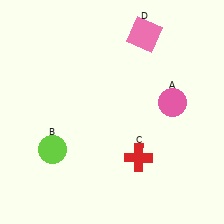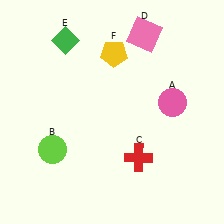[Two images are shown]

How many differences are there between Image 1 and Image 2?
There are 2 differences between the two images.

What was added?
A green diamond (E), a yellow pentagon (F) were added in Image 2.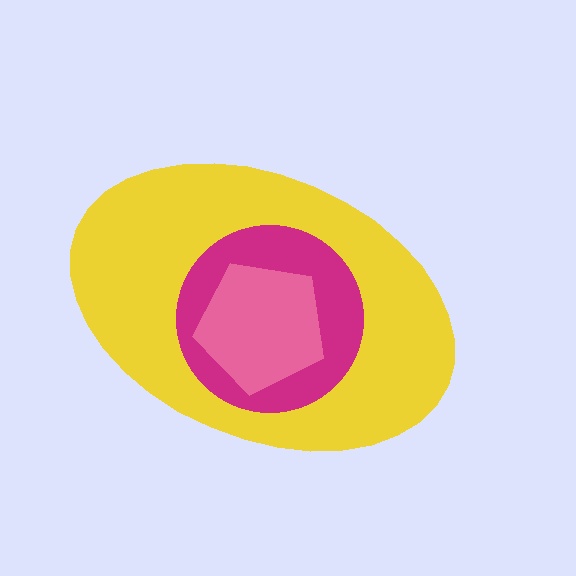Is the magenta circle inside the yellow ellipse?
Yes.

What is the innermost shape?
The pink pentagon.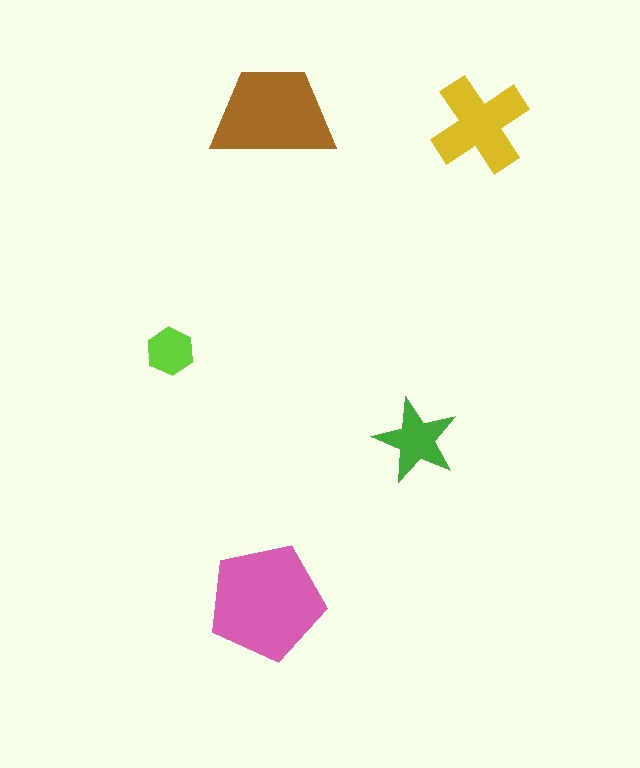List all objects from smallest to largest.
The lime hexagon, the green star, the yellow cross, the brown trapezoid, the pink pentagon.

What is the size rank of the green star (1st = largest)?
4th.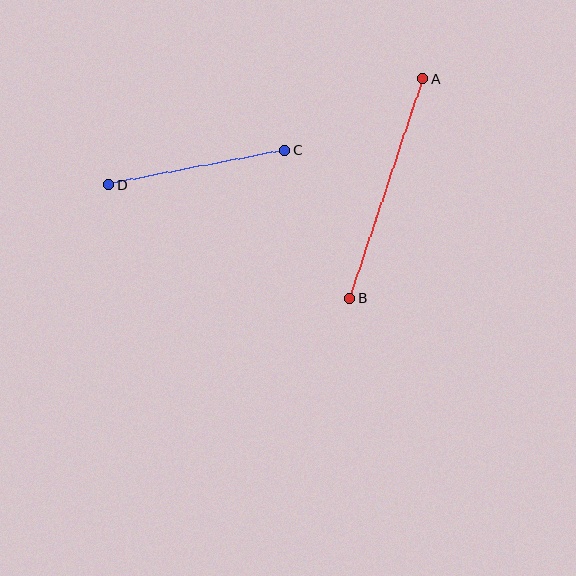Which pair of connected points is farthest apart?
Points A and B are farthest apart.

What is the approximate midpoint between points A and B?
The midpoint is at approximately (386, 188) pixels.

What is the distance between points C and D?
The distance is approximately 180 pixels.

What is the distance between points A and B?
The distance is approximately 231 pixels.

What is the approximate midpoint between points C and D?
The midpoint is at approximately (197, 167) pixels.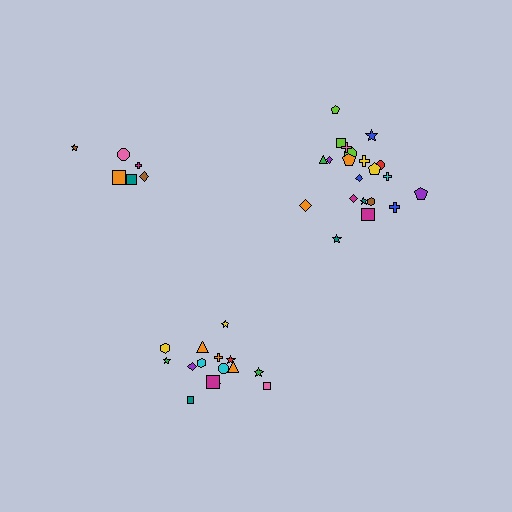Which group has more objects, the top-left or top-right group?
The top-right group.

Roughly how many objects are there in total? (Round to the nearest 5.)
Roughly 45 objects in total.